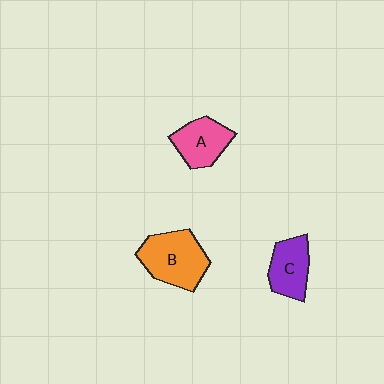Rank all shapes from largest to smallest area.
From largest to smallest: B (orange), A (pink), C (purple).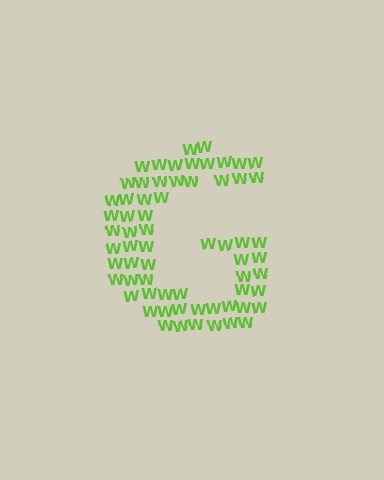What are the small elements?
The small elements are letter W's.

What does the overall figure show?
The overall figure shows the letter G.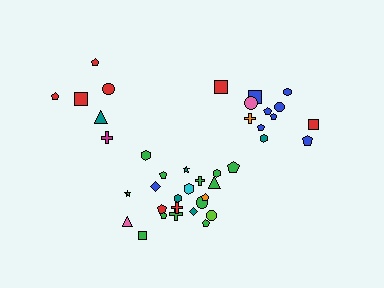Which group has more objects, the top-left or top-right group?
The top-right group.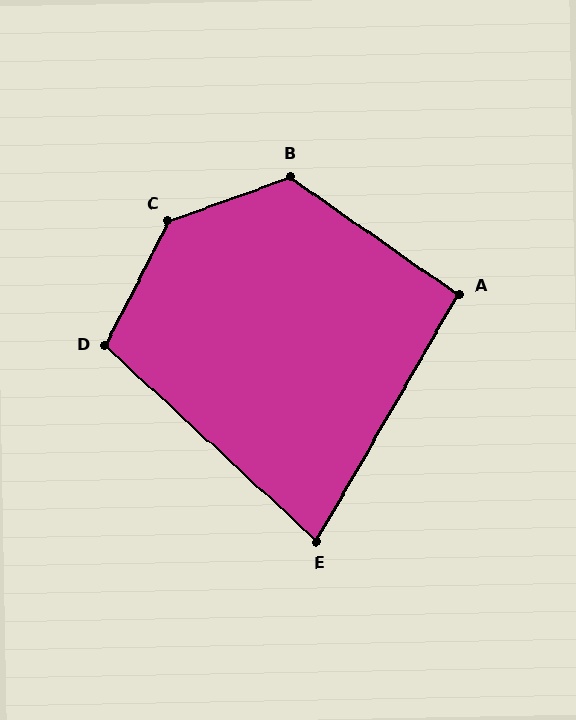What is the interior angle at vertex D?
Approximately 106 degrees (obtuse).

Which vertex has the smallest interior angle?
E, at approximately 77 degrees.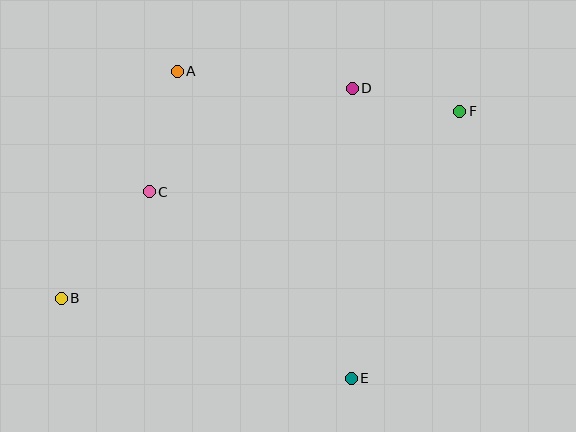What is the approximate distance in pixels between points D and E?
The distance between D and E is approximately 290 pixels.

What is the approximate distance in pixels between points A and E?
The distance between A and E is approximately 353 pixels.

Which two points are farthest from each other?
Points B and F are farthest from each other.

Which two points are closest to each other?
Points D and F are closest to each other.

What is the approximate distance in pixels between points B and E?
The distance between B and E is approximately 301 pixels.